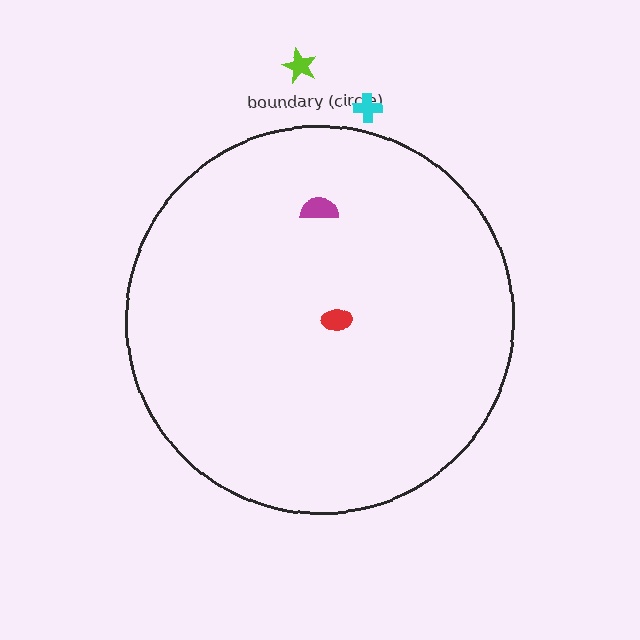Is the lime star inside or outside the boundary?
Outside.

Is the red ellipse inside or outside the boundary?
Inside.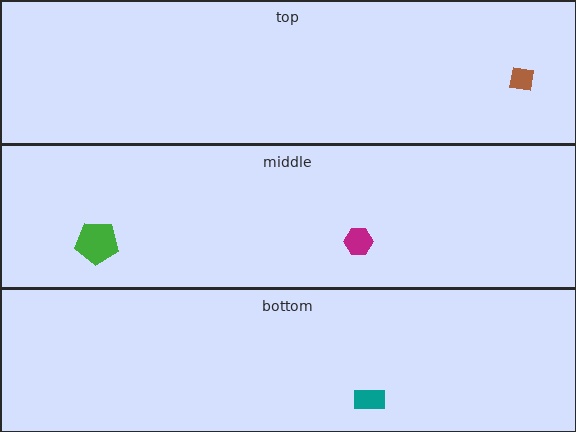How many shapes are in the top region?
1.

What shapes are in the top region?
The brown square.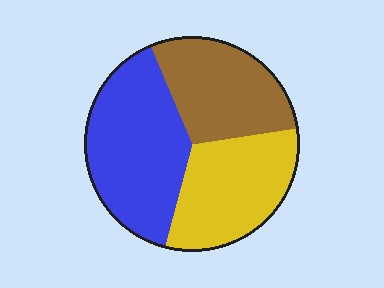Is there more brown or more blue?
Blue.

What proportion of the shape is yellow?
Yellow covers roughly 30% of the shape.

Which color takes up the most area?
Blue, at roughly 40%.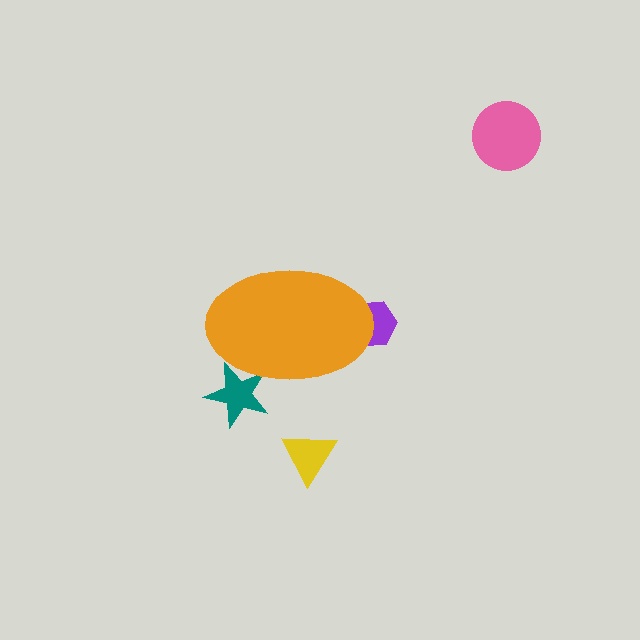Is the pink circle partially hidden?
No, the pink circle is fully visible.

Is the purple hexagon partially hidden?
Yes, the purple hexagon is partially hidden behind the orange ellipse.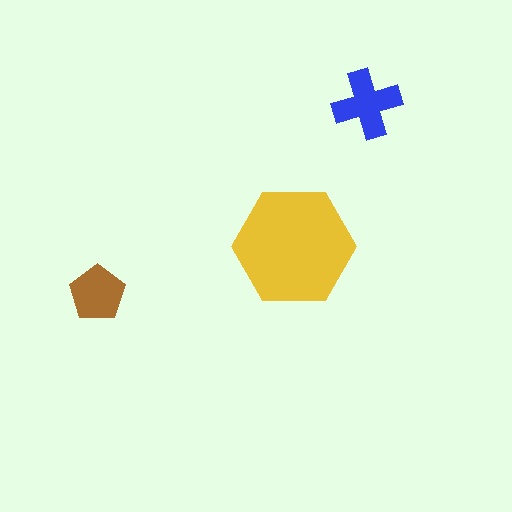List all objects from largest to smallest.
The yellow hexagon, the blue cross, the brown pentagon.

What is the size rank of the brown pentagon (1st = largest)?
3rd.